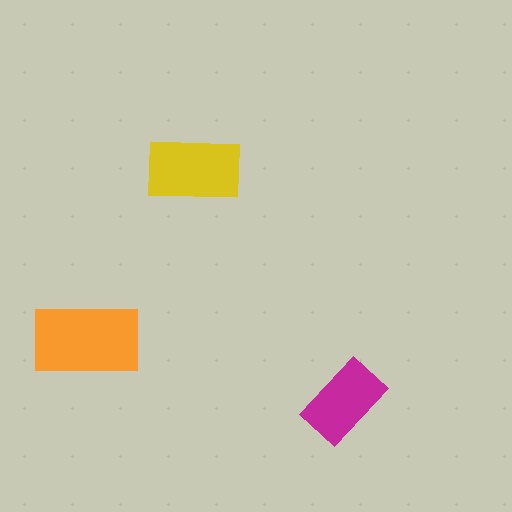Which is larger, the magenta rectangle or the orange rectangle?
The orange one.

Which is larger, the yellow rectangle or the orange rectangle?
The orange one.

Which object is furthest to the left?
The orange rectangle is leftmost.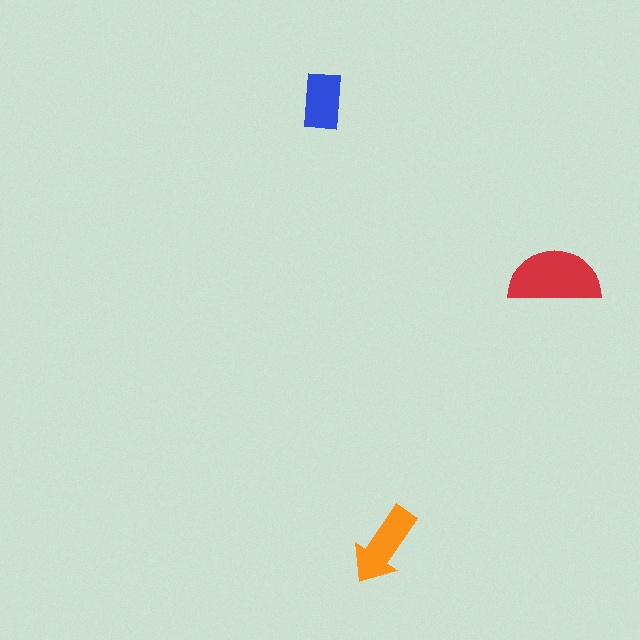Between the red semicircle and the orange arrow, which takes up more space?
The red semicircle.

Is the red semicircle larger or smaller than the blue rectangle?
Larger.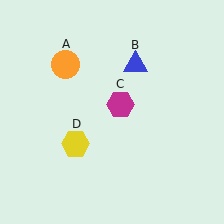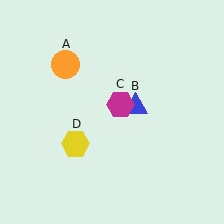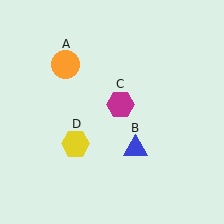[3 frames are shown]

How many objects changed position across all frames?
1 object changed position: blue triangle (object B).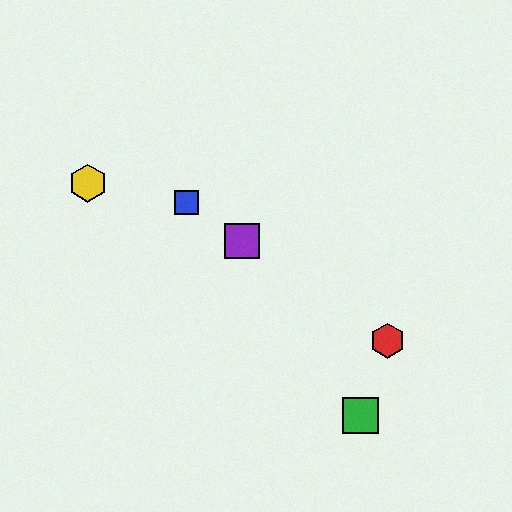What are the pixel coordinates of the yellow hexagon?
The yellow hexagon is at (88, 183).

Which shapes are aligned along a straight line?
The red hexagon, the blue square, the purple square are aligned along a straight line.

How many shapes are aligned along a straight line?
3 shapes (the red hexagon, the blue square, the purple square) are aligned along a straight line.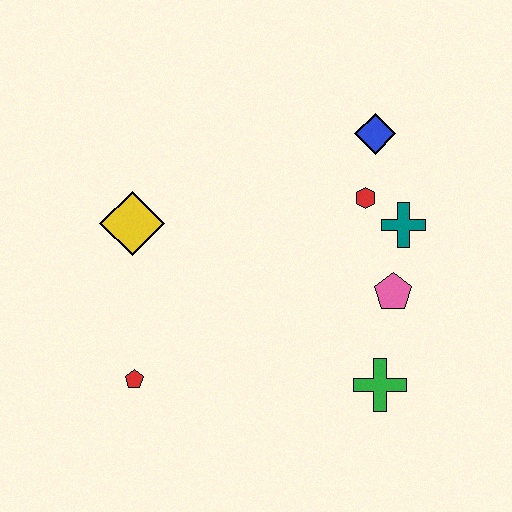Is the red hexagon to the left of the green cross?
Yes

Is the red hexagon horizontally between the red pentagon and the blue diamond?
Yes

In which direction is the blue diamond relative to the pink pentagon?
The blue diamond is above the pink pentagon.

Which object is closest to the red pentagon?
The yellow diamond is closest to the red pentagon.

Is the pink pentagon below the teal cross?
Yes